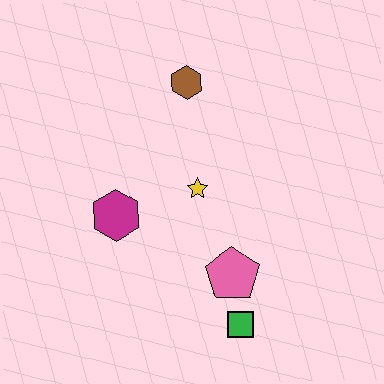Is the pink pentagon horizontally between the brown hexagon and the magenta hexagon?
No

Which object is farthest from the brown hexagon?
The green square is farthest from the brown hexagon.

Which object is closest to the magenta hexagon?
The yellow star is closest to the magenta hexagon.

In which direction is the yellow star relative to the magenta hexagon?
The yellow star is to the right of the magenta hexagon.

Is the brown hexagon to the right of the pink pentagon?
No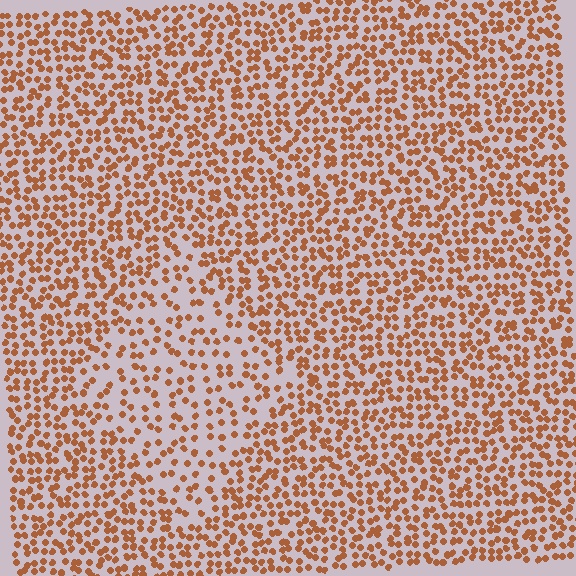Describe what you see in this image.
The image contains small brown elements arranged at two different densities. A diamond-shaped region is visible where the elements are less densely packed than the surrounding area.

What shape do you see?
I see a diamond.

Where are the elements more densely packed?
The elements are more densely packed outside the diamond boundary.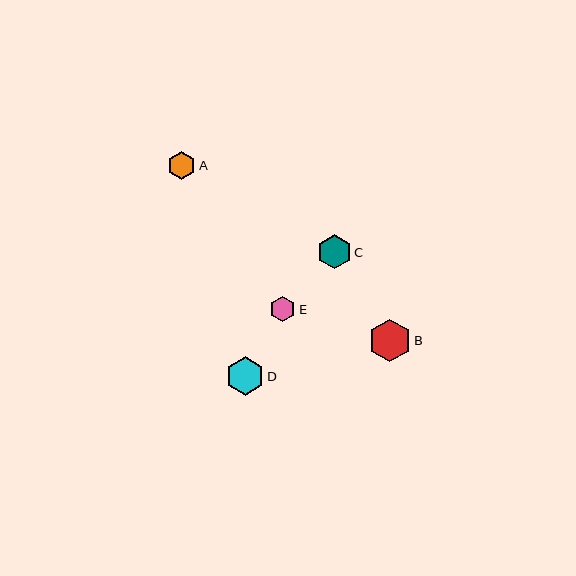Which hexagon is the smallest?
Hexagon E is the smallest with a size of approximately 26 pixels.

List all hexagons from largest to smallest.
From largest to smallest: B, D, C, A, E.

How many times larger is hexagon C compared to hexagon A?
Hexagon C is approximately 1.2 times the size of hexagon A.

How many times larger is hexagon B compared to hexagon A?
Hexagon B is approximately 1.5 times the size of hexagon A.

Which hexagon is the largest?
Hexagon B is the largest with a size of approximately 43 pixels.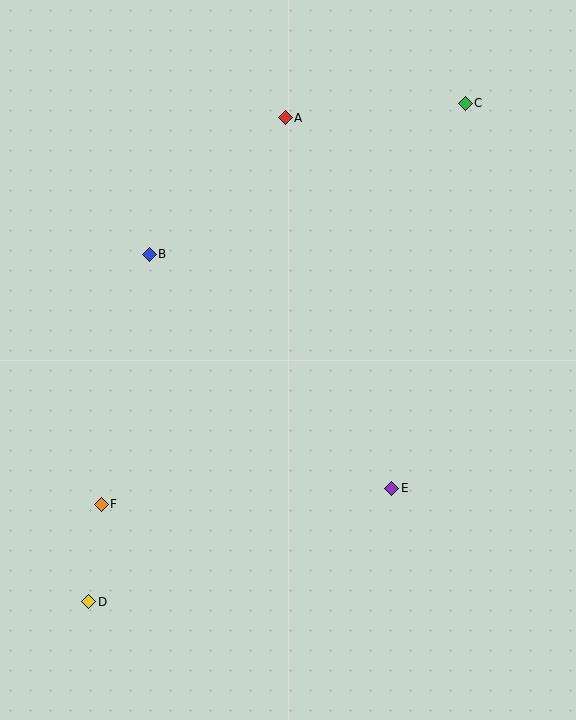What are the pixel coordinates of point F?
Point F is at (101, 504).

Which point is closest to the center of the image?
Point E at (392, 489) is closest to the center.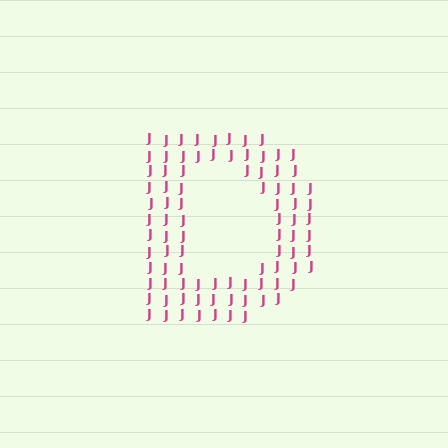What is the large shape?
The large shape is the letter D.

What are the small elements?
The small elements are letter J's.